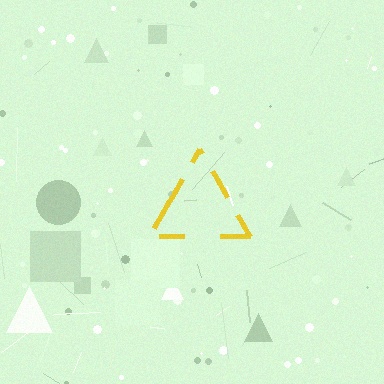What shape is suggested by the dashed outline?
The dashed outline suggests a triangle.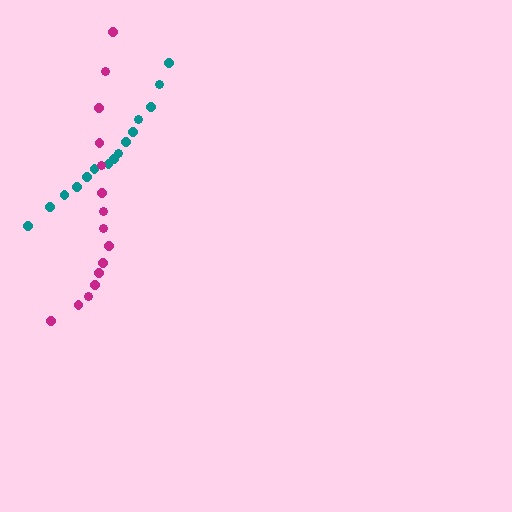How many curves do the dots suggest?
There are 2 distinct paths.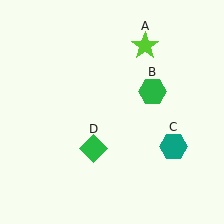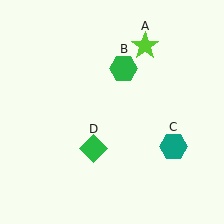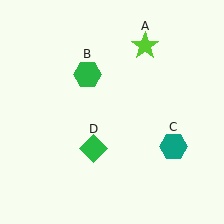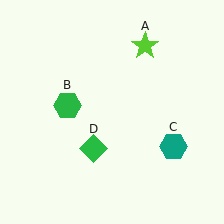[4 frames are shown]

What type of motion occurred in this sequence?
The green hexagon (object B) rotated counterclockwise around the center of the scene.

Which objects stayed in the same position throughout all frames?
Lime star (object A) and teal hexagon (object C) and green diamond (object D) remained stationary.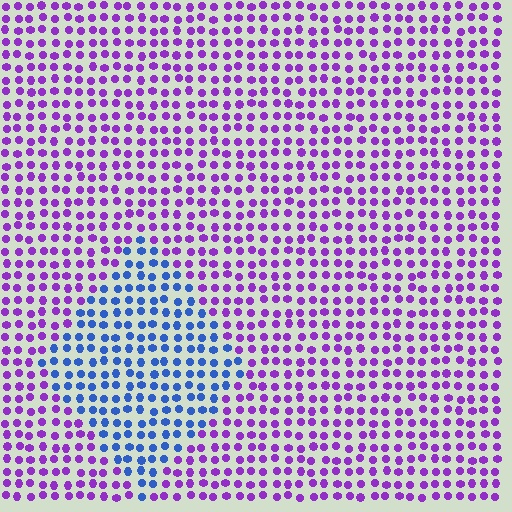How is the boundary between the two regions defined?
The boundary is defined purely by a slight shift in hue (about 58 degrees). Spacing, size, and orientation are identical on both sides.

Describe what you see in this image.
The image is filled with small purple elements in a uniform arrangement. A diamond-shaped region is visible where the elements are tinted to a slightly different hue, forming a subtle color boundary.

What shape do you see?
I see a diamond.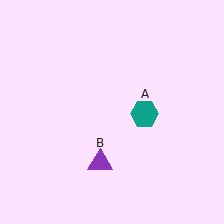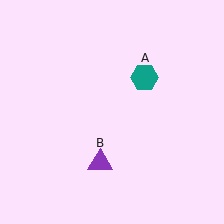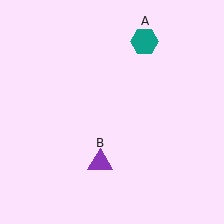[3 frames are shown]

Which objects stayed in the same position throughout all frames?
Purple triangle (object B) remained stationary.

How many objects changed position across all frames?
1 object changed position: teal hexagon (object A).